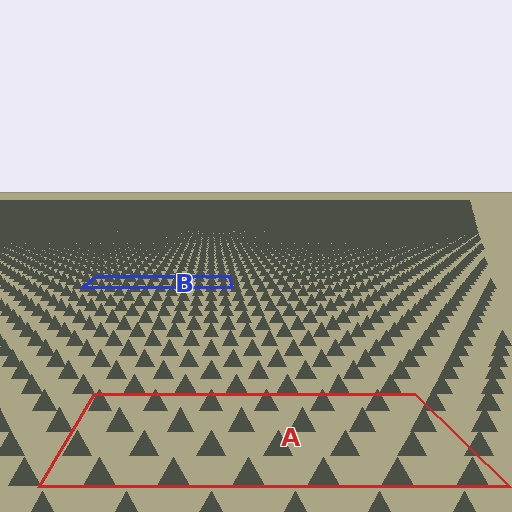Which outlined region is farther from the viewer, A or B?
Region B is farther from the viewer — the texture elements inside it appear smaller and more densely packed.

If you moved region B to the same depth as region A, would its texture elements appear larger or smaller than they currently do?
They would appear larger. At a closer depth, the same texture elements are projected at a bigger on-screen size.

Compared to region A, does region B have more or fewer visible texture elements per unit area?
Region B has more texture elements per unit area — they are packed more densely because it is farther away.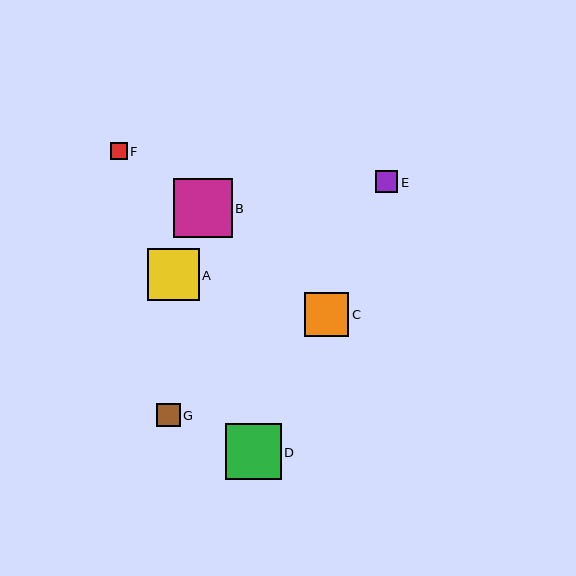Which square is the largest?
Square B is the largest with a size of approximately 59 pixels.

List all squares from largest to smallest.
From largest to smallest: B, D, A, C, G, E, F.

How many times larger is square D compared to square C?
Square D is approximately 1.3 times the size of square C.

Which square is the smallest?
Square F is the smallest with a size of approximately 17 pixels.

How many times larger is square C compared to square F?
Square C is approximately 2.6 times the size of square F.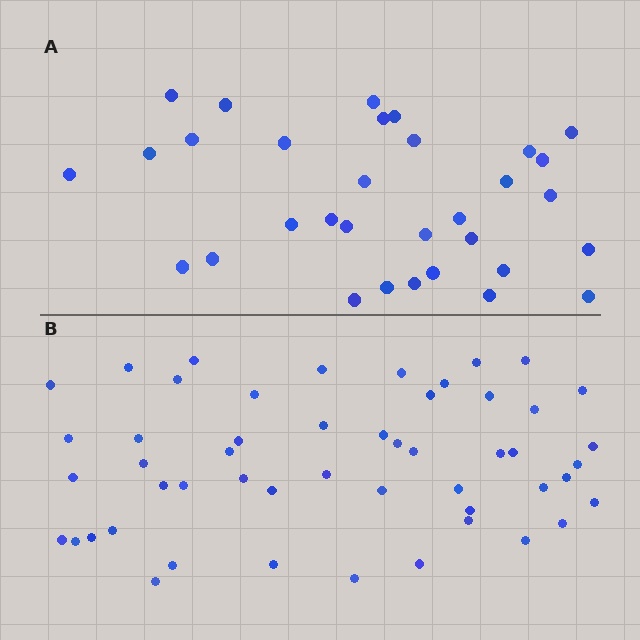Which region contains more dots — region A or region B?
Region B (the bottom region) has more dots.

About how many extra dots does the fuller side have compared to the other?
Region B has approximately 20 more dots than region A.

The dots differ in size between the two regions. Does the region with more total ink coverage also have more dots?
No. Region A has more total ink coverage because its dots are larger, but region B actually contains more individual dots. Total area can be misleading — the number of items is what matters here.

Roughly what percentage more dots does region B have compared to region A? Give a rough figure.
About 60% more.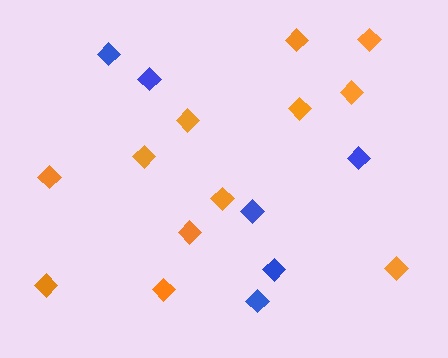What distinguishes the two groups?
There are 2 groups: one group of orange diamonds (12) and one group of blue diamonds (6).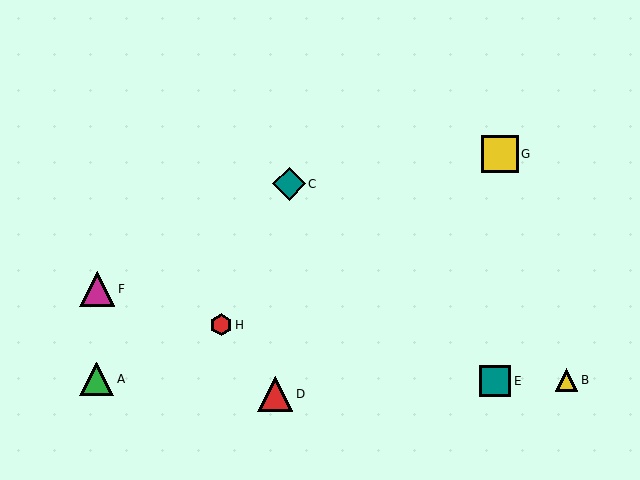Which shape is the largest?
The yellow square (labeled G) is the largest.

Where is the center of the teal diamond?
The center of the teal diamond is at (289, 184).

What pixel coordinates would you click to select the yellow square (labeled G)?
Click at (500, 154) to select the yellow square G.